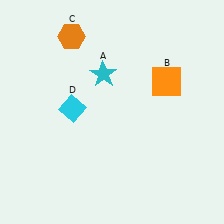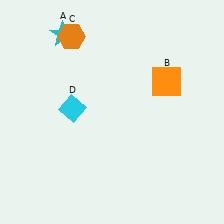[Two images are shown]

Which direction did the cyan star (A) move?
The cyan star (A) moved up.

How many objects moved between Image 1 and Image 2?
1 object moved between the two images.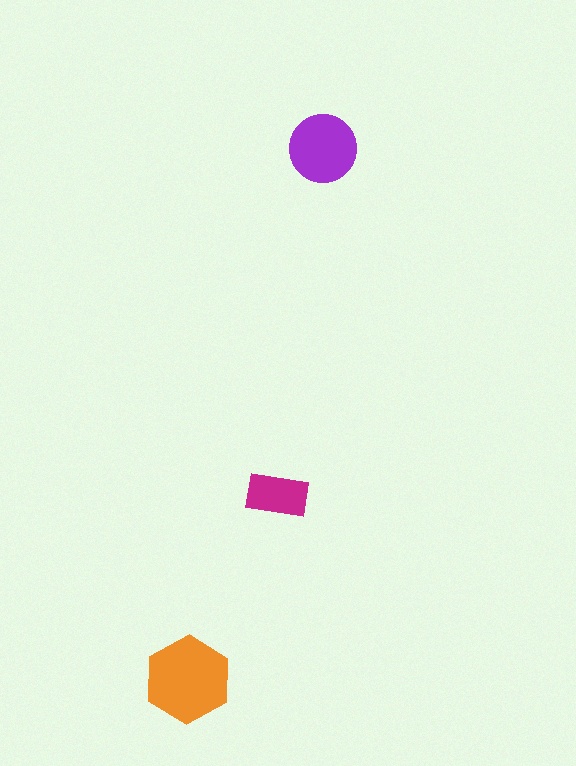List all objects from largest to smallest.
The orange hexagon, the purple circle, the magenta rectangle.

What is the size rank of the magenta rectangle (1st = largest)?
3rd.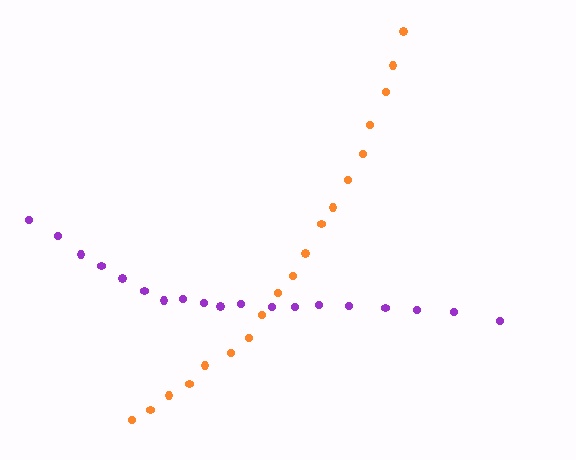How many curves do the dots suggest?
There are 2 distinct paths.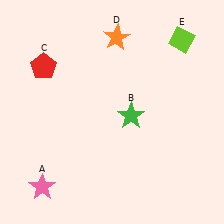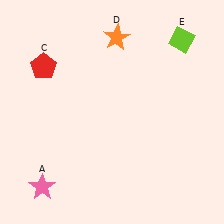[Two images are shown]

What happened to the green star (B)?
The green star (B) was removed in Image 2. It was in the bottom-right area of Image 1.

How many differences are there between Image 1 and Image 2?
There is 1 difference between the two images.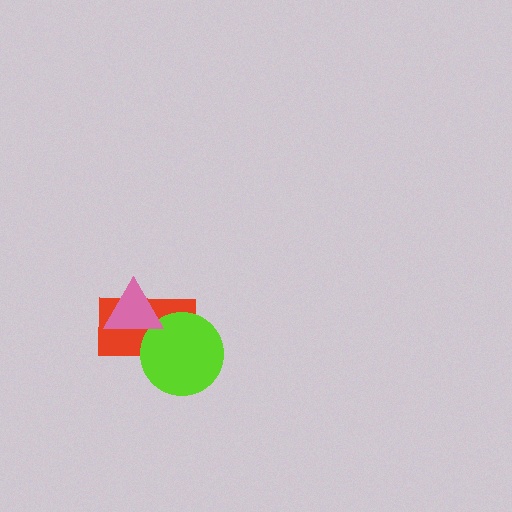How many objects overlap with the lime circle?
2 objects overlap with the lime circle.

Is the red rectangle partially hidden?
Yes, it is partially covered by another shape.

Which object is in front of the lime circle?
The pink triangle is in front of the lime circle.